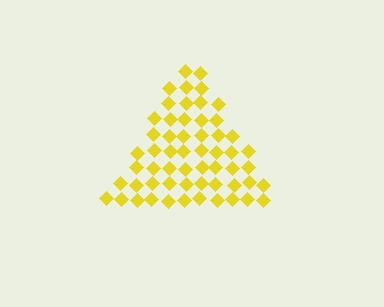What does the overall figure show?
The overall figure shows a triangle.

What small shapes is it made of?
It is made of small diamonds.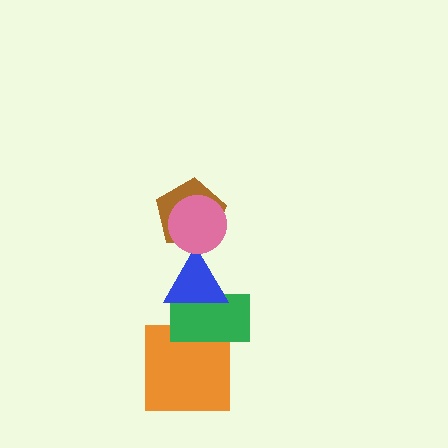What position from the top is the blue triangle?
The blue triangle is 3rd from the top.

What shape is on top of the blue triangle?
The brown pentagon is on top of the blue triangle.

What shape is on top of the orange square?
The green rectangle is on top of the orange square.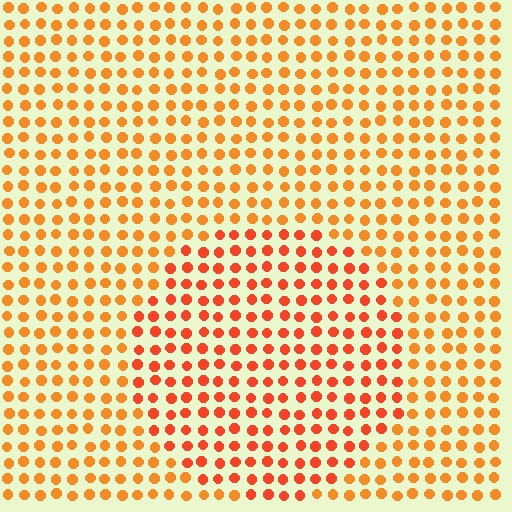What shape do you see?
I see a circle.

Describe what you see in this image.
The image is filled with small orange elements in a uniform arrangement. A circle-shaped region is visible where the elements are tinted to a slightly different hue, forming a subtle color boundary.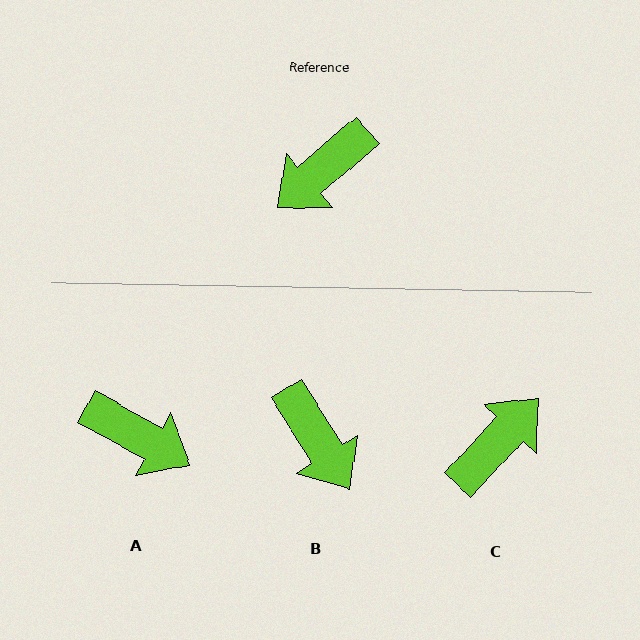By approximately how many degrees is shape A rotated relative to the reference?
Approximately 110 degrees counter-clockwise.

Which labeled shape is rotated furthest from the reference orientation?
C, about 174 degrees away.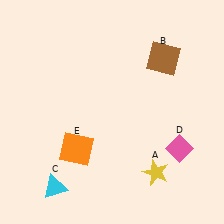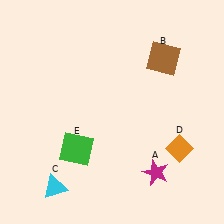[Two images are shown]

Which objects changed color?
A changed from yellow to magenta. D changed from pink to orange. E changed from orange to green.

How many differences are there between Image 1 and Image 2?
There are 3 differences between the two images.